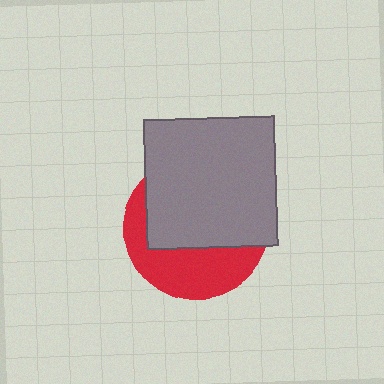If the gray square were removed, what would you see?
You would see the complete red circle.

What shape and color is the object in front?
The object in front is a gray square.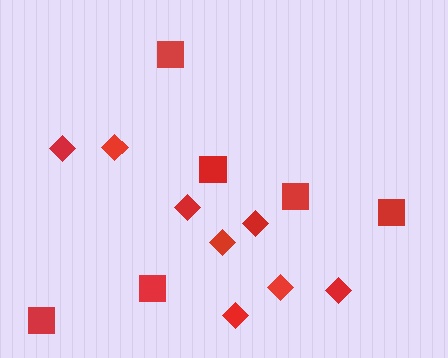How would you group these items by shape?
There are 2 groups: one group of squares (6) and one group of diamonds (8).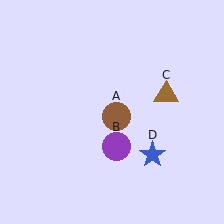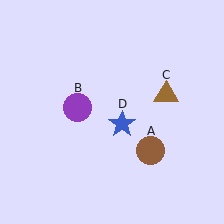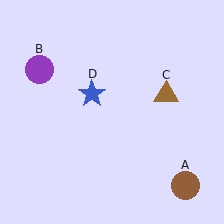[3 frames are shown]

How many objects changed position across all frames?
3 objects changed position: brown circle (object A), purple circle (object B), blue star (object D).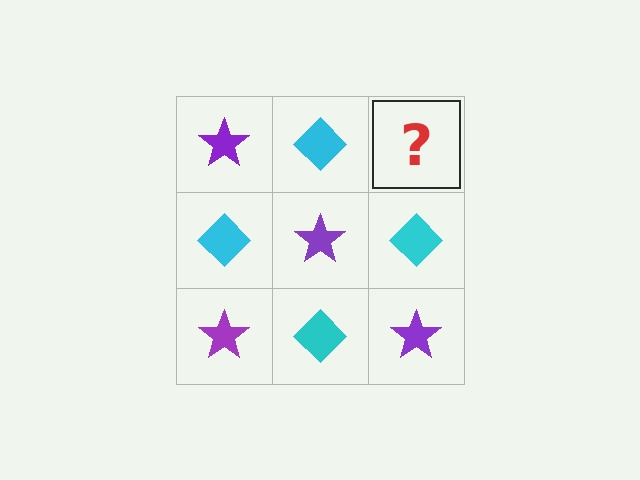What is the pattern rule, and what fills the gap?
The rule is that it alternates purple star and cyan diamond in a checkerboard pattern. The gap should be filled with a purple star.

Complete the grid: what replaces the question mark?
The question mark should be replaced with a purple star.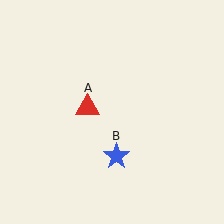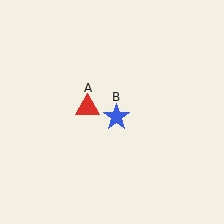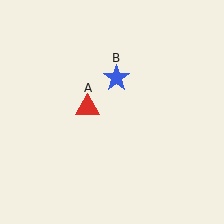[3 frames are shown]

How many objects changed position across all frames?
1 object changed position: blue star (object B).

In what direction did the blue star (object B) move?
The blue star (object B) moved up.